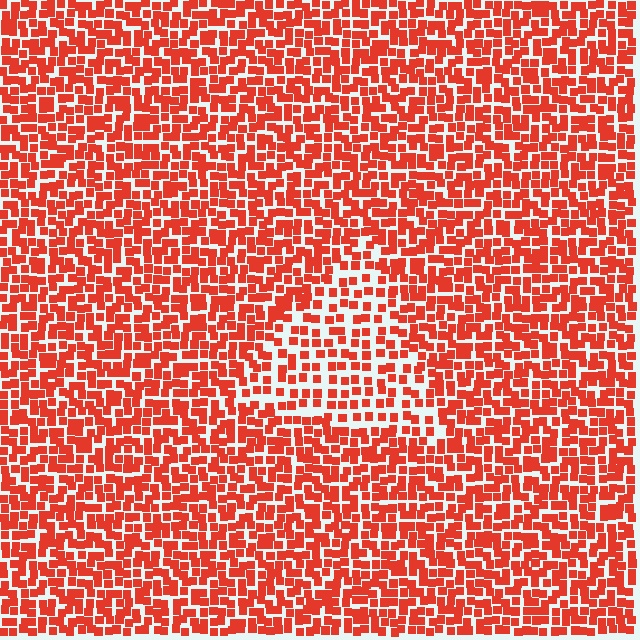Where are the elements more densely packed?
The elements are more densely packed outside the triangle boundary.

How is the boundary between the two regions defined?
The boundary is defined by a change in element density (approximately 1.7x ratio). All elements are the same color, size, and shape.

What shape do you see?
I see a triangle.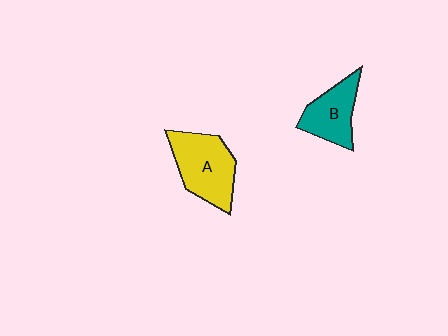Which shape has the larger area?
Shape A (yellow).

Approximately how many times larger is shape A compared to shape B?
Approximately 1.4 times.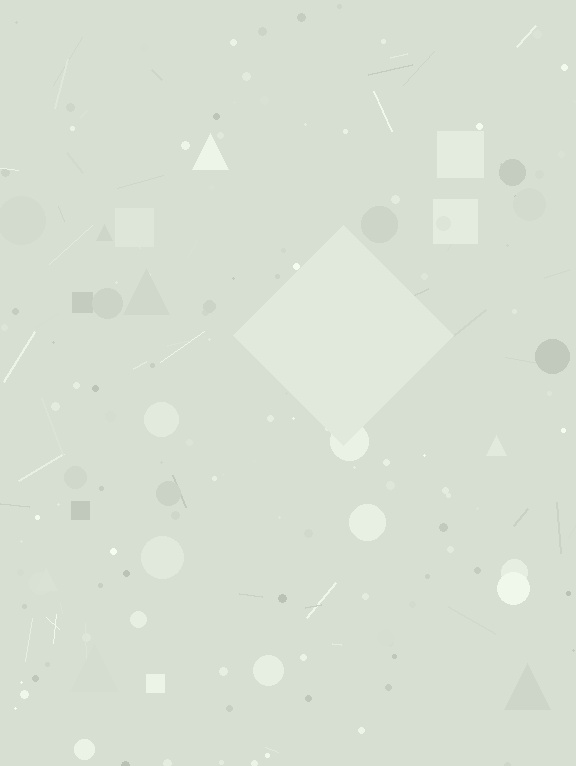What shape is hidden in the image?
A diamond is hidden in the image.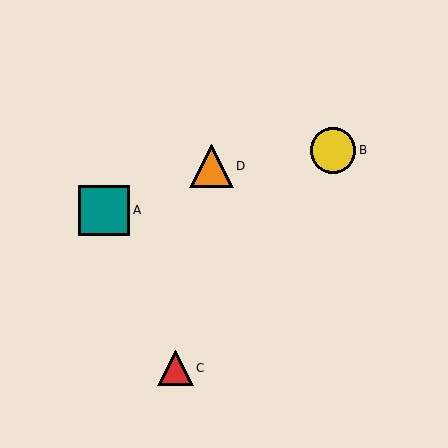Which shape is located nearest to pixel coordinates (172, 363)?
The red triangle (labeled C) at (176, 368) is nearest to that location.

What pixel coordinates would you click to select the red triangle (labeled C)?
Click at (176, 368) to select the red triangle C.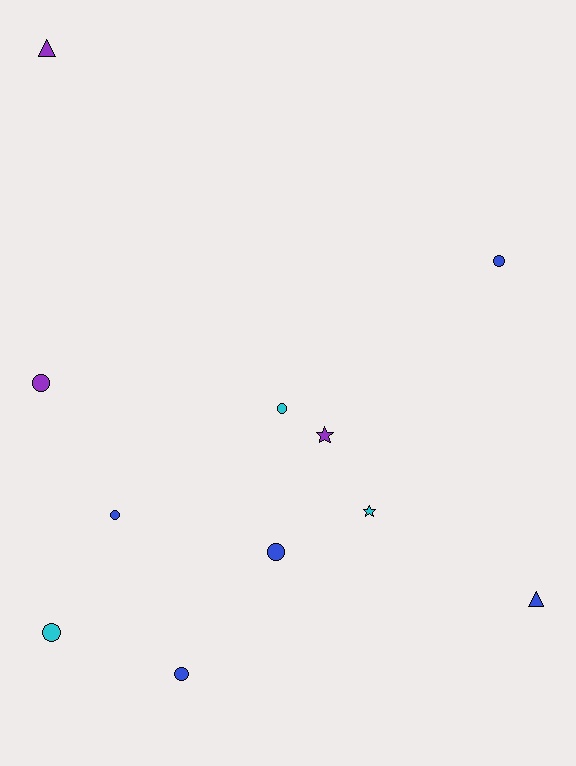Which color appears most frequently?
Blue, with 5 objects.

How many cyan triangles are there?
There are no cyan triangles.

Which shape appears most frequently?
Circle, with 7 objects.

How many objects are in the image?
There are 11 objects.